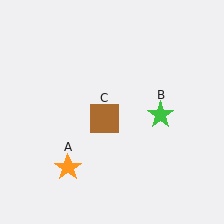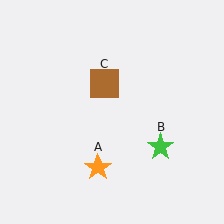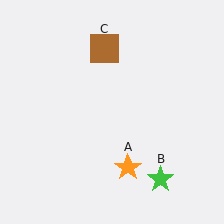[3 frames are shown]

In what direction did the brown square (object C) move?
The brown square (object C) moved up.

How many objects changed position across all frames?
3 objects changed position: orange star (object A), green star (object B), brown square (object C).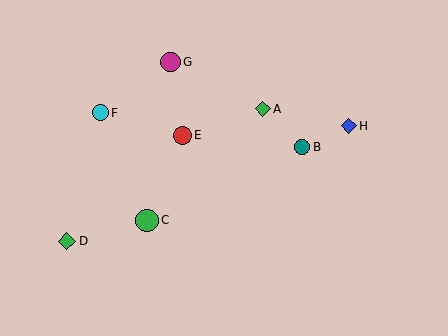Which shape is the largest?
The green circle (labeled C) is the largest.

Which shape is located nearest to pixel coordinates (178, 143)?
The red circle (labeled E) at (182, 135) is nearest to that location.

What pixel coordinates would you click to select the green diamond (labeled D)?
Click at (67, 241) to select the green diamond D.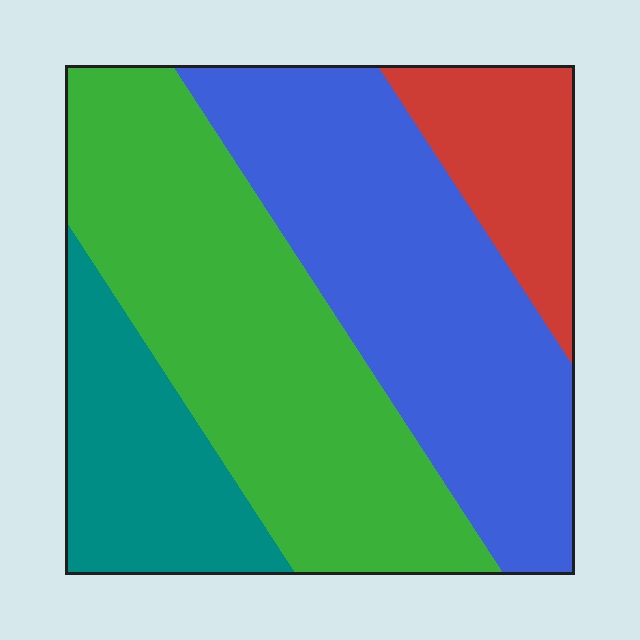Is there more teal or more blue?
Blue.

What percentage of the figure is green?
Green takes up between a quarter and a half of the figure.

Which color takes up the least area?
Red, at roughly 10%.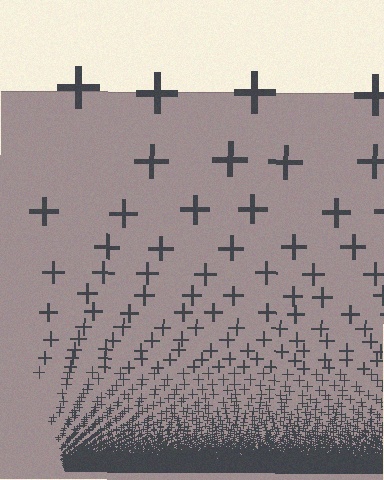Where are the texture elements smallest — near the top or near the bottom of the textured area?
Near the bottom.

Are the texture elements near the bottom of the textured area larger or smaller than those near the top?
Smaller. The gradient is inverted — elements near the bottom are smaller and denser.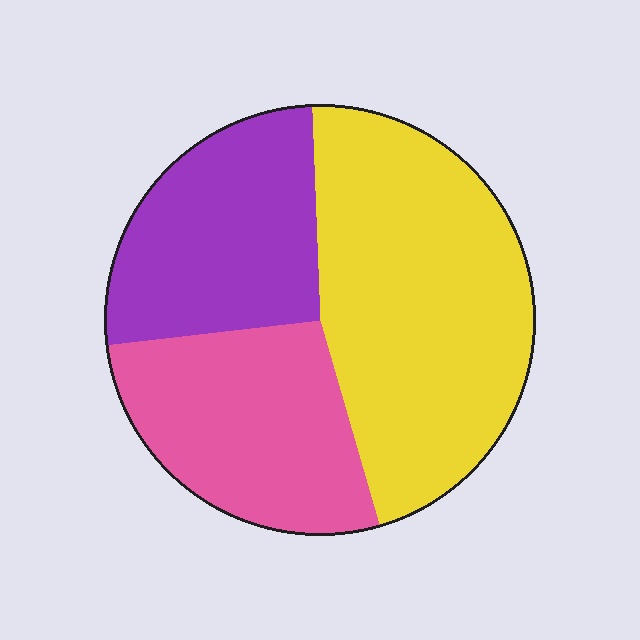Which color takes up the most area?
Yellow, at roughly 45%.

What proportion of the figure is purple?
Purple takes up between a sixth and a third of the figure.